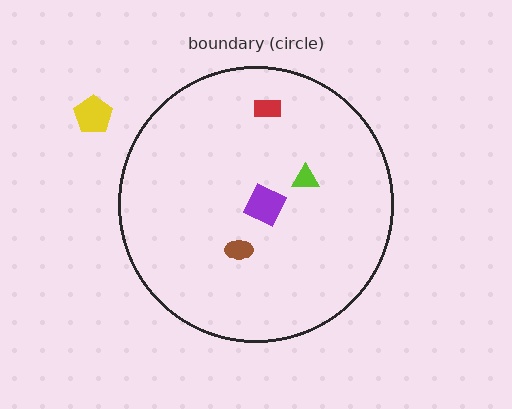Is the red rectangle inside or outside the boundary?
Inside.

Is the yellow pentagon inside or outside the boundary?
Outside.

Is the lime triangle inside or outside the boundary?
Inside.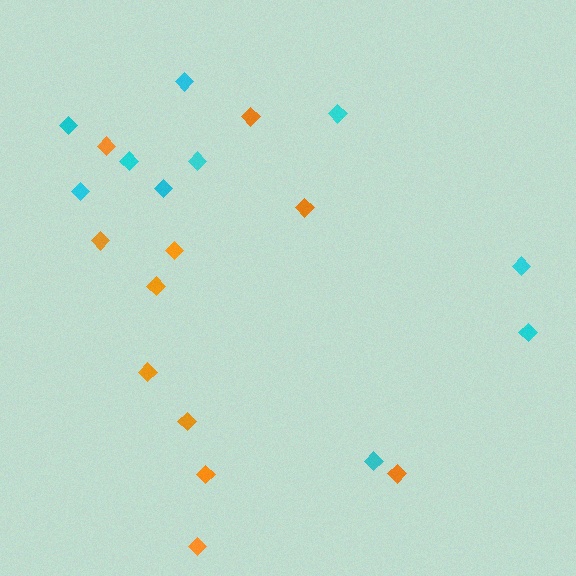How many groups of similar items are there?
There are 2 groups: one group of cyan diamonds (10) and one group of orange diamonds (11).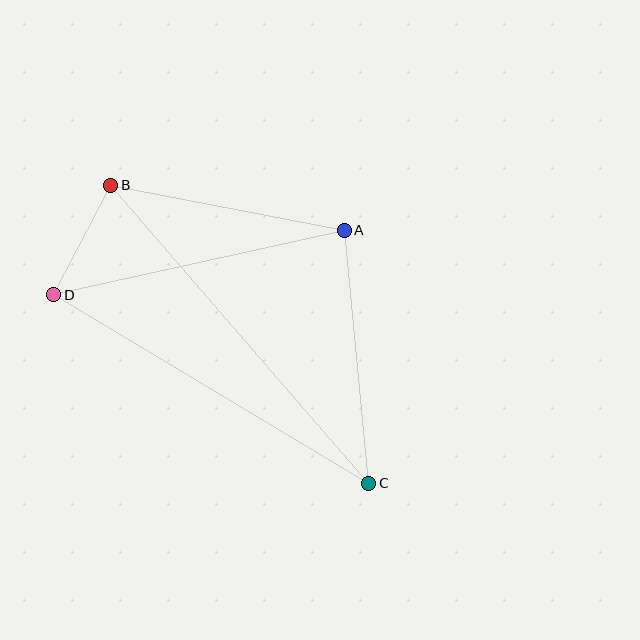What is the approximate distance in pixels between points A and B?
The distance between A and B is approximately 238 pixels.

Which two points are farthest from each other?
Points B and C are farthest from each other.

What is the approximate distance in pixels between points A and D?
The distance between A and D is approximately 298 pixels.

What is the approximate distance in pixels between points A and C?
The distance between A and C is approximately 254 pixels.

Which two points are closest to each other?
Points B and D are closest to each other.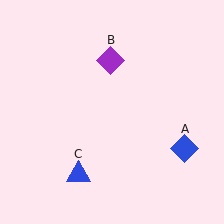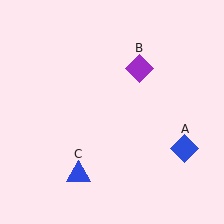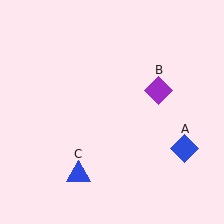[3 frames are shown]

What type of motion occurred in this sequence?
The purple diamond (object B) rotated clockwise around the center of the scene.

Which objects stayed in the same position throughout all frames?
Blue diamond (object A) and blue triangle (object C) remained stationary.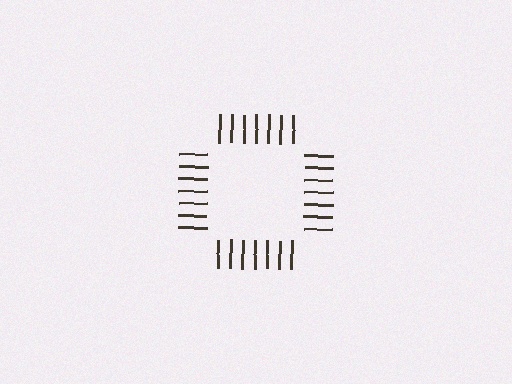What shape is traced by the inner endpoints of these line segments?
An illusory square — the line segments terminate on its edges but no continuous stroke is drawn.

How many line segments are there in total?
28 — 7 along each of the 4 edges.